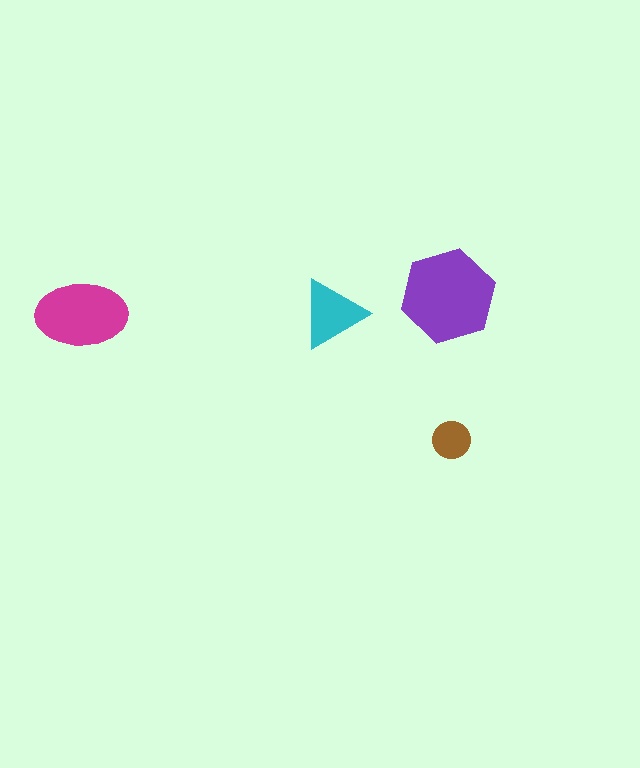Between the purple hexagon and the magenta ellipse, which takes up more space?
The purple hexagon.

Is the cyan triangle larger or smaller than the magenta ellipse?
Smaller.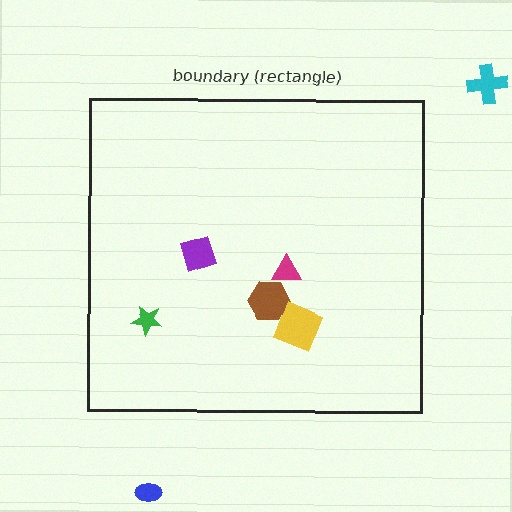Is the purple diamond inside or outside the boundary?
Inside.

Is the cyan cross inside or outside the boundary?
Outside.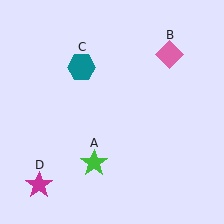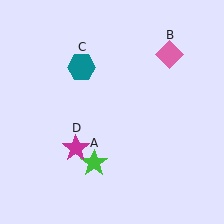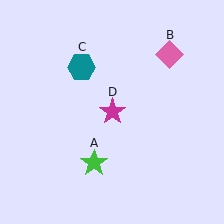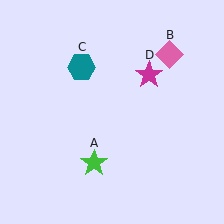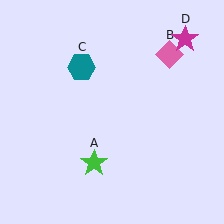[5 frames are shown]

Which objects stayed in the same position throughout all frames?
Green star (object A) and pink diamond (object B) and teal hexagon (object C) remained stationary.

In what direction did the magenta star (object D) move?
The magenta star (object D) moved up and to the right.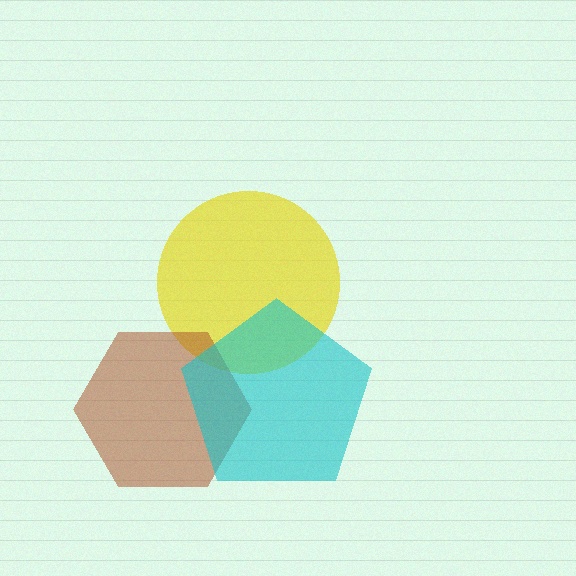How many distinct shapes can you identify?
There are 3 distinct shapes: a yellow circle, a brown hexagon, a cyan pentagon.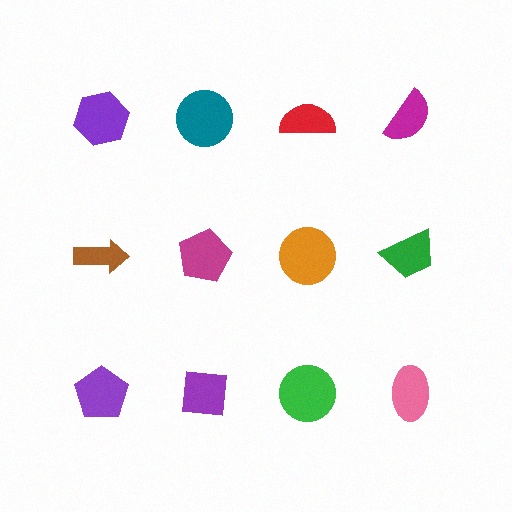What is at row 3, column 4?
A pink ellipse.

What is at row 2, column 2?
A magenta pentagon.